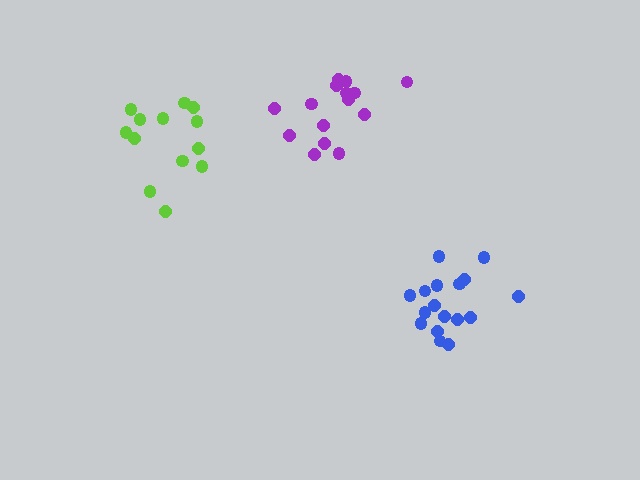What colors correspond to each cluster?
The clusters are colored: blue, lime, purple.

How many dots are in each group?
Group 1: 17 dots, Group 2: 13 dots, Group 3: 15 dots (45 total).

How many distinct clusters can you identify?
There are 3 distinct clusters.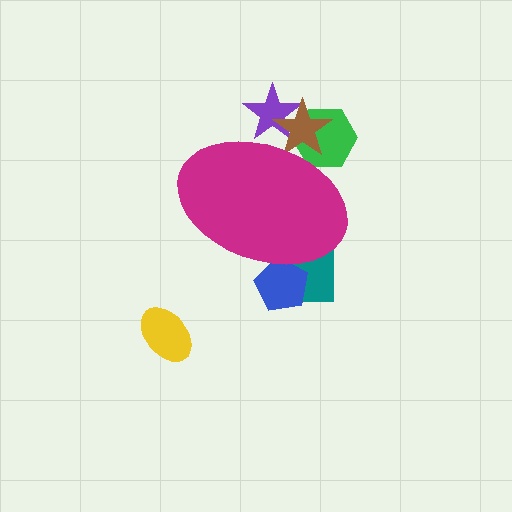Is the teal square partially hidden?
Yes, the teal square is partially hidden behind the magenta ellipse.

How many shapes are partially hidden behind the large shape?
5 shapes are partially hidden.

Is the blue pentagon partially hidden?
Yes, the blue pentagon is partially hidden behind the magenta ellipse.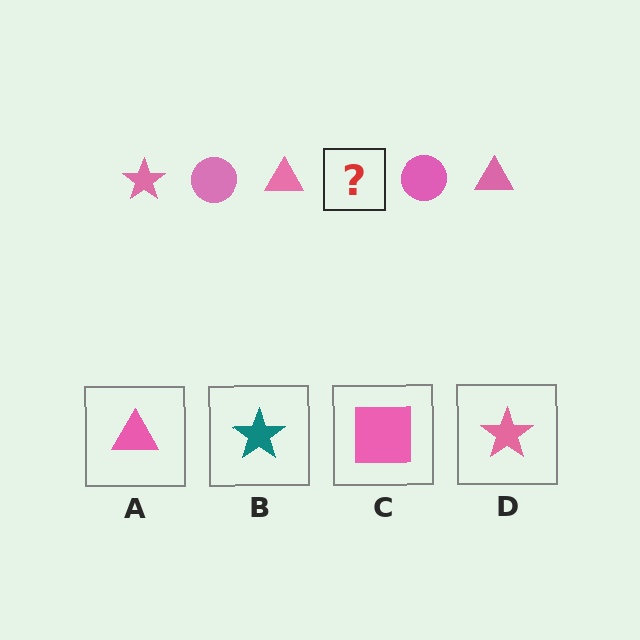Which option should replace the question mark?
Option D.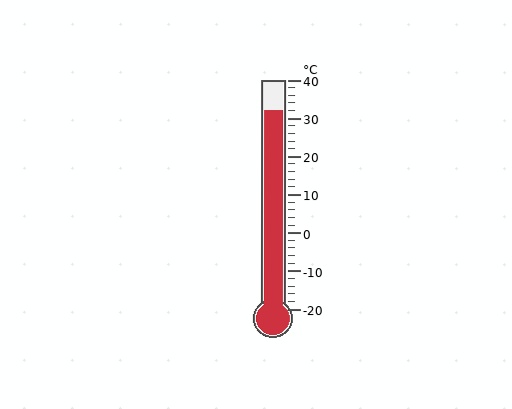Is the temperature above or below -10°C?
The temperature is above -10°C.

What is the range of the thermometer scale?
The thermometer scale ranges from -20°C to 40°C.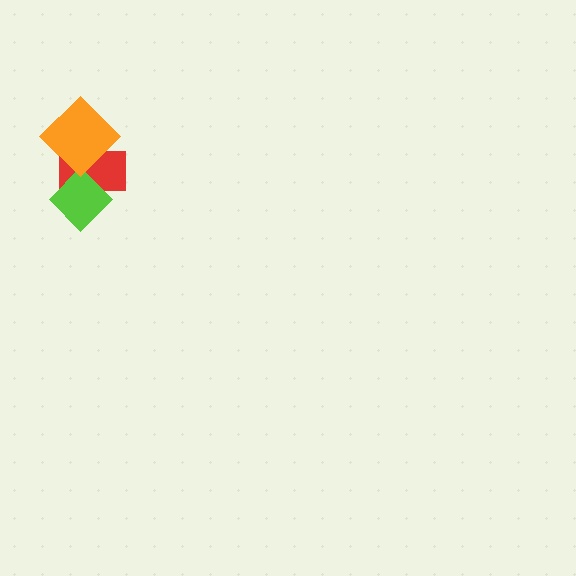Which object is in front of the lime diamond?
The orange diamond is in front of the lime diamond.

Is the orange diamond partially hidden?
No, no other shape covers it.